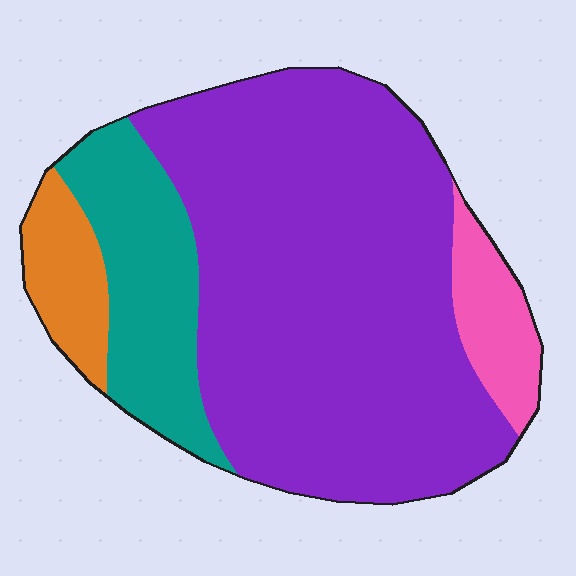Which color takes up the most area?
Purple, at roughly 65%.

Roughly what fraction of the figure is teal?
Teal takes up about one sixth (1/6) of the figure.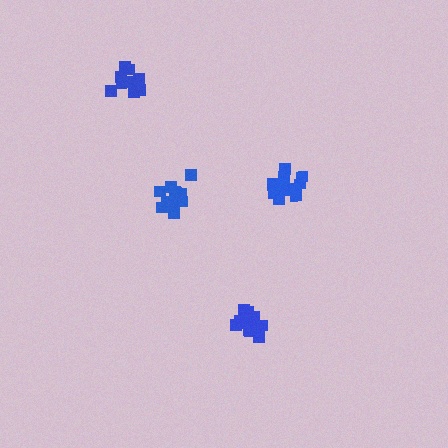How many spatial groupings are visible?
There are 4 spatial groupings.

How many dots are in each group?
Group 1: 14 dots, Group 2: 14 dots, Group 3: 15 dots, Group 4: 11 dots (54 total).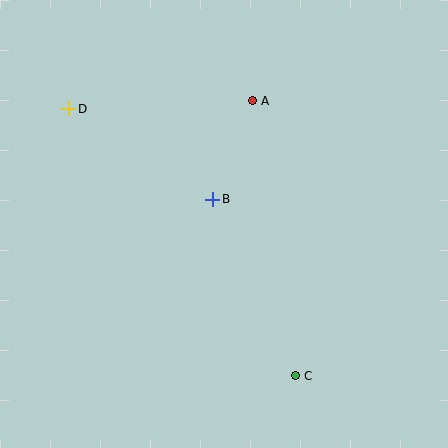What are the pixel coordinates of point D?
Point D is at (69, 109).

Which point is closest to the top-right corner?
Point A is closest to the top-right corner.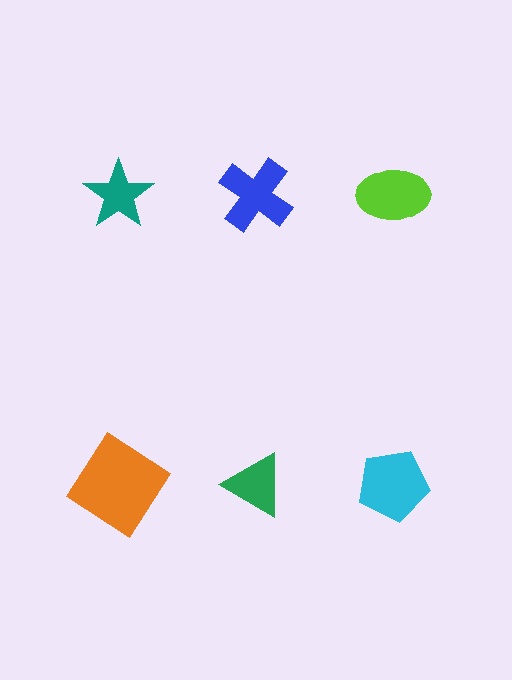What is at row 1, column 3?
A lime ellipse.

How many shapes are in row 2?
3 shapes.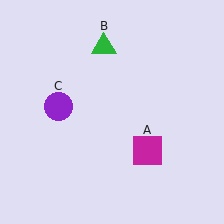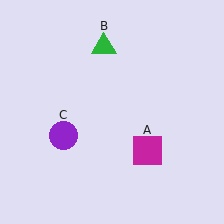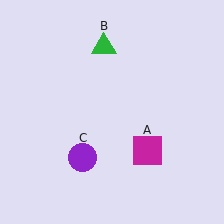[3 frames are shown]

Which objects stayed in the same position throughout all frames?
Magenta square (object A) and green triangle (object B) remained stationary.